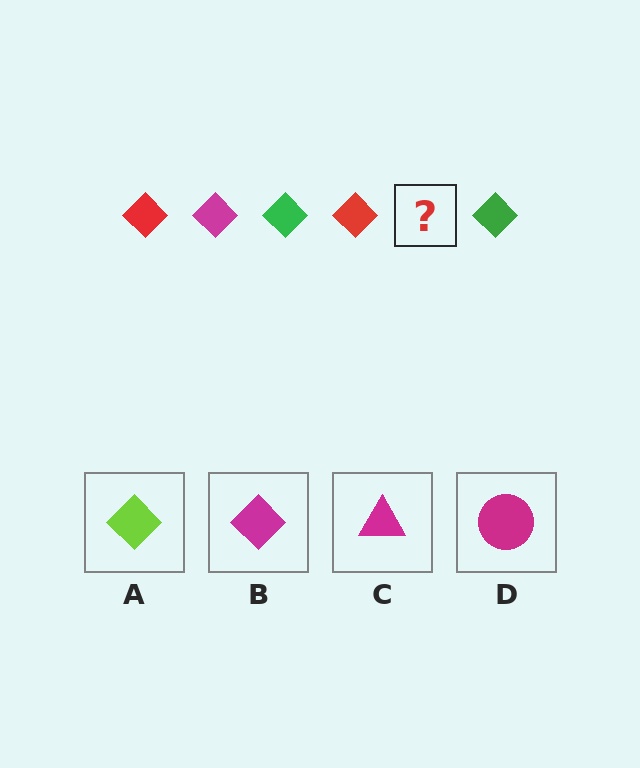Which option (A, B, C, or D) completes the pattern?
B.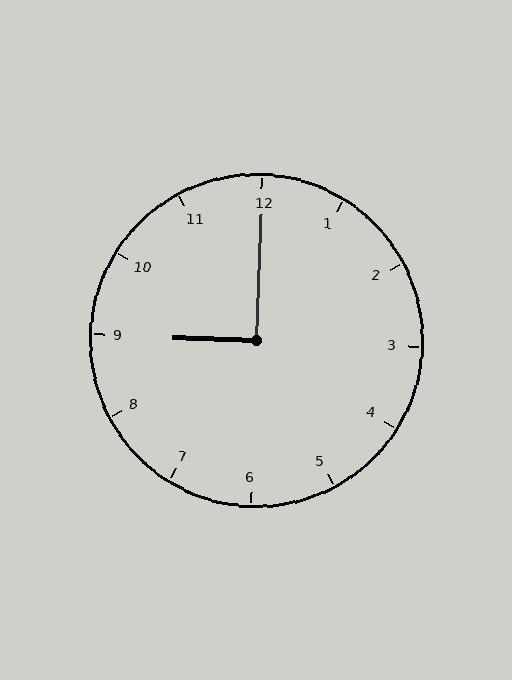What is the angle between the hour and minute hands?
Approximately 90 degrees.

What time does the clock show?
9:00.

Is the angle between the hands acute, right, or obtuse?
It is right.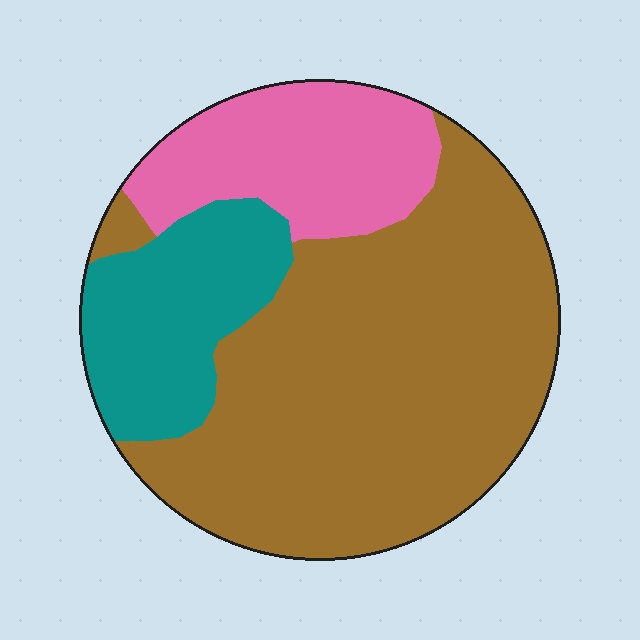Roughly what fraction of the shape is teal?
Teal takes up about one fifth (1/5) of the shape.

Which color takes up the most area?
Brown, at roughly 60%.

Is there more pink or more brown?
Brown.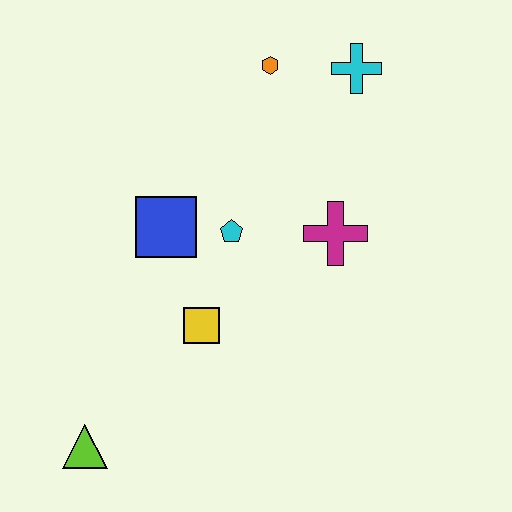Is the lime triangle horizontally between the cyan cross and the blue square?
No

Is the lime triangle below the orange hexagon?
Yes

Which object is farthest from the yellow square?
The cyan cross is farthest from the yellow square.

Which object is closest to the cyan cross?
The orange hexagon is closest to the cyan cross.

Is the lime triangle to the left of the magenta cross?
Yes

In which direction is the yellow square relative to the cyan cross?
The yellow square is below the cyan cross.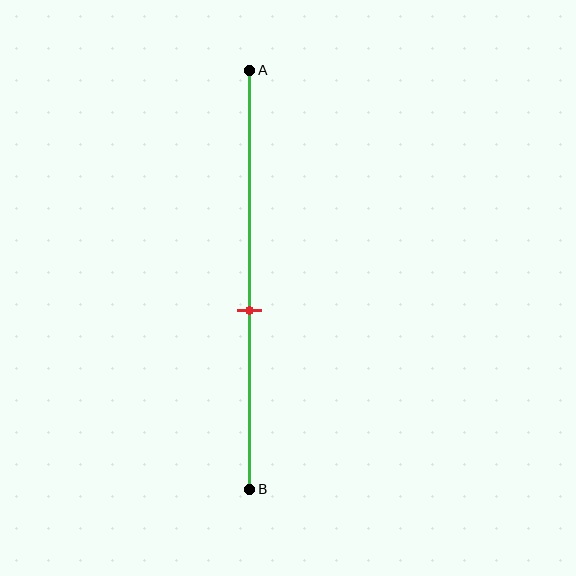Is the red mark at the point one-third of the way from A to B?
No, the mark is at about 55% from A, not at the 33% one-third point.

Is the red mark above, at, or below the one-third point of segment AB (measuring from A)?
The red mark is below the one-third point of segment AB.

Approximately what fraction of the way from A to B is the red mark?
The red mark is approximately 55% of the way from A to B.